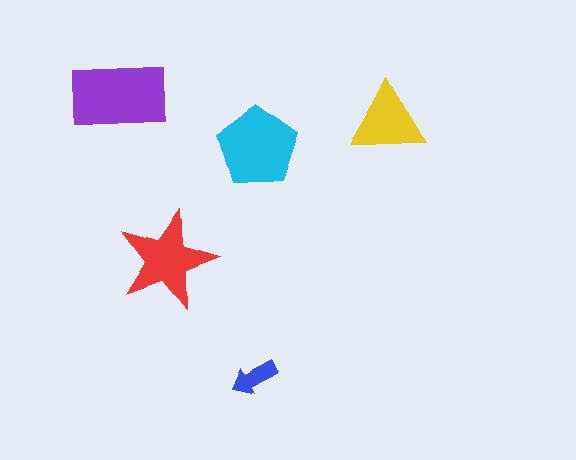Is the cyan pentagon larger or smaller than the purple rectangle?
Smaller.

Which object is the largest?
The purple rectangle.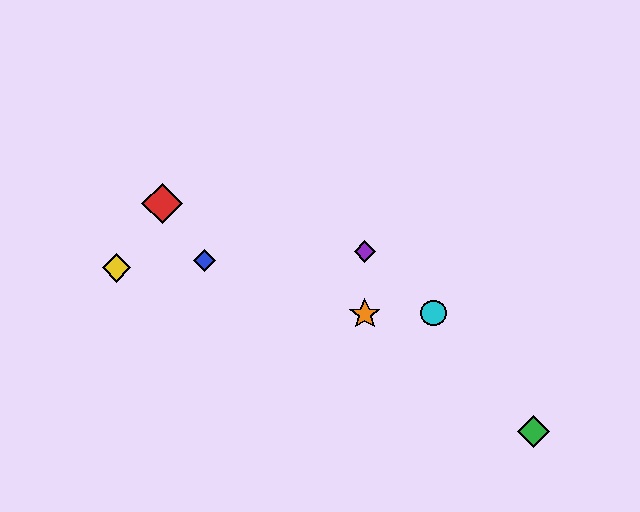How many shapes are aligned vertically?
2 shapes (the purple diamond, the orange star) are aligned vertically.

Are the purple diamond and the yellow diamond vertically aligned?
No, the purple diamond is at x≈365 and the yellow diamond is at x≈117.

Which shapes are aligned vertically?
The purple diamond, the orange star are aligned vertically.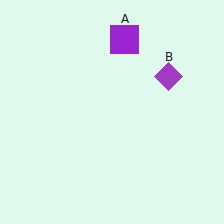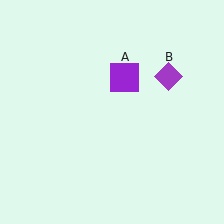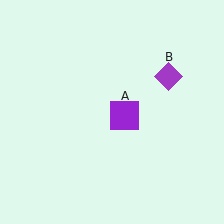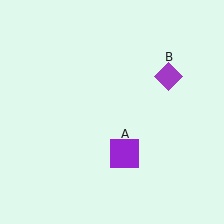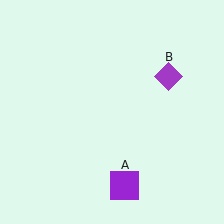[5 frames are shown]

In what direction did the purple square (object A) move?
The purple square (object A) moved down.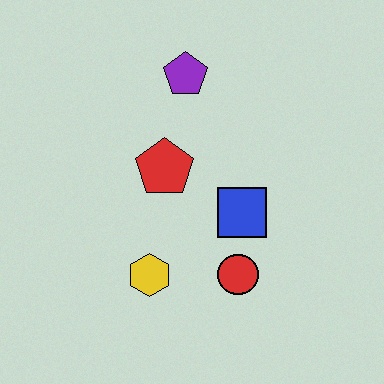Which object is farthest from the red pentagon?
The red circle is farthest from the red pentagon.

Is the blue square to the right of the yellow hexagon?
Yes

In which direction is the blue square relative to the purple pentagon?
The blue square is below the purple pentagon.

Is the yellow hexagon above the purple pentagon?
No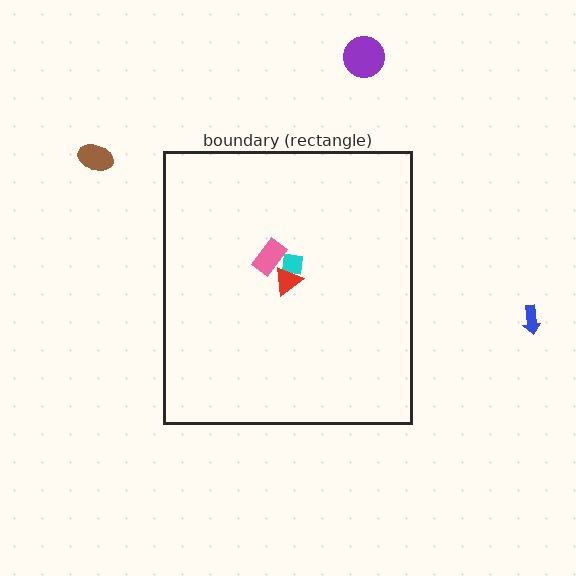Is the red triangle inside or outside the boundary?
Inside.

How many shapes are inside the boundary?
3 inside, 3 outside.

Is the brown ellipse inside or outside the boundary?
Outside.